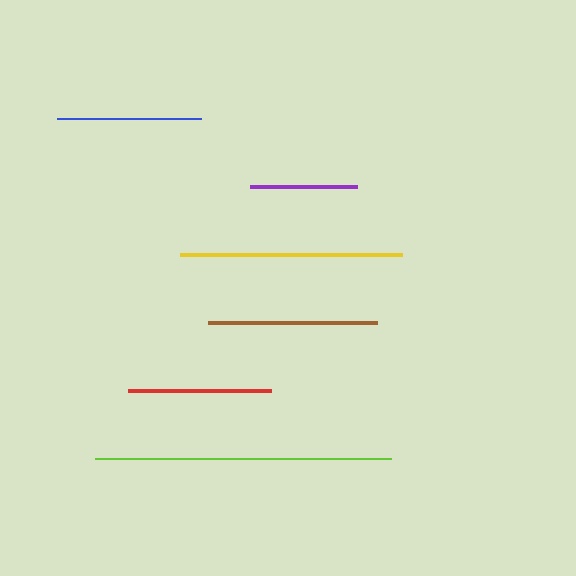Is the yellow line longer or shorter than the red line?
The yellow line is longer than the red line.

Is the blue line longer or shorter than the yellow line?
The yellow line is longer than the blue line.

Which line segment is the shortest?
The purple line is the shortest at approximately 107 pixels.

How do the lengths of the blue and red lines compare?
The blue and red lines are approximately the same length.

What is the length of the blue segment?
The blue segment is approximately 144 pixels long.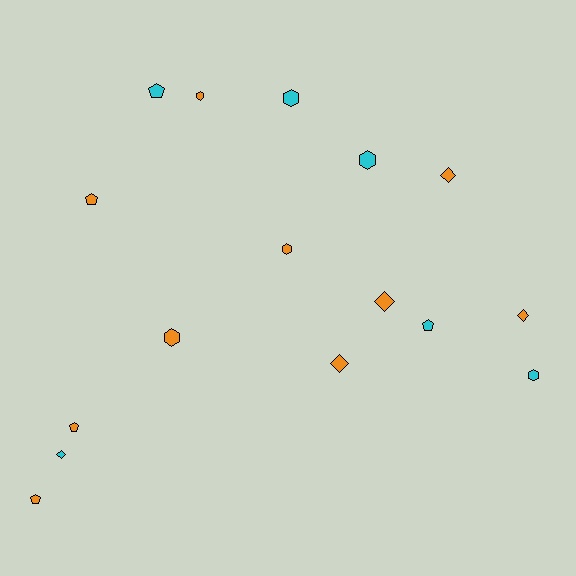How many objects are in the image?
There are 16 objects.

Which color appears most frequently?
Orange, with 10 objects.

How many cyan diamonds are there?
There is 1 cyan diamond.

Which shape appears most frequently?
Hexagon, with 6 objects.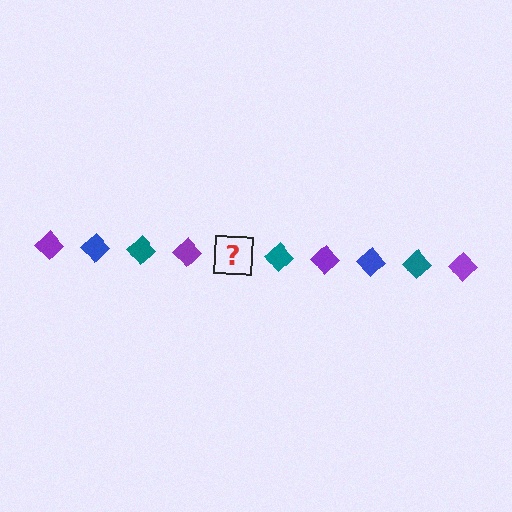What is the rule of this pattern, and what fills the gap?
The rule is that the pattern cycles through purple, blue, teal diamonds. The gap should be filled with a blue diamond.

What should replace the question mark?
The question mark should be replaced with a blue diamond.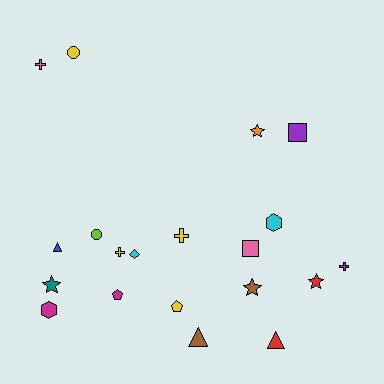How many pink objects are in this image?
There are 2 pink objects.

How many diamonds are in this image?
There is 1 diamond.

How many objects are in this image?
There are 20 objects.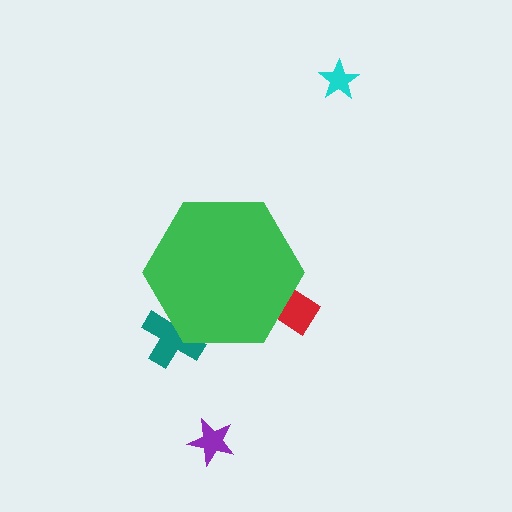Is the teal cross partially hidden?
Yes, the teal cross is partially hidden behind the green hexagon.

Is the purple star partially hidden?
No, the purple star is fully visible.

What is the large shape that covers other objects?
A green hexagon.